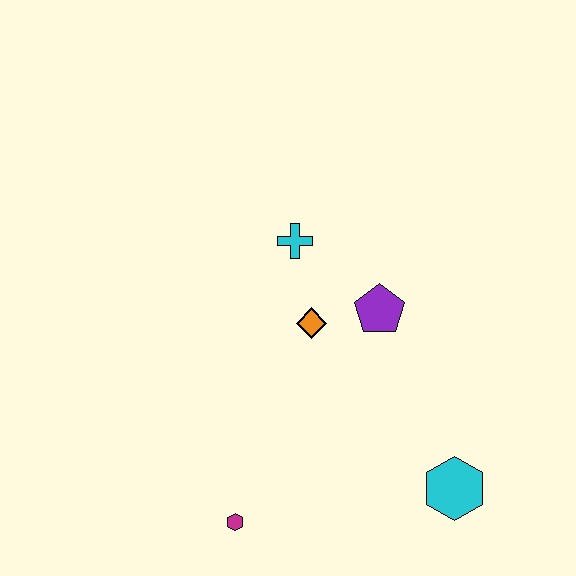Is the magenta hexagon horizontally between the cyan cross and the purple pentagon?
No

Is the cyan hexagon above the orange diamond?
No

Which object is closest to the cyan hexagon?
The purple pentagon is closest to the cyan hexagon.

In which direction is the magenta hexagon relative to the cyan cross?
The magenta hexagon is below the cyan cross.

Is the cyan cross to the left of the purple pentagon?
Yes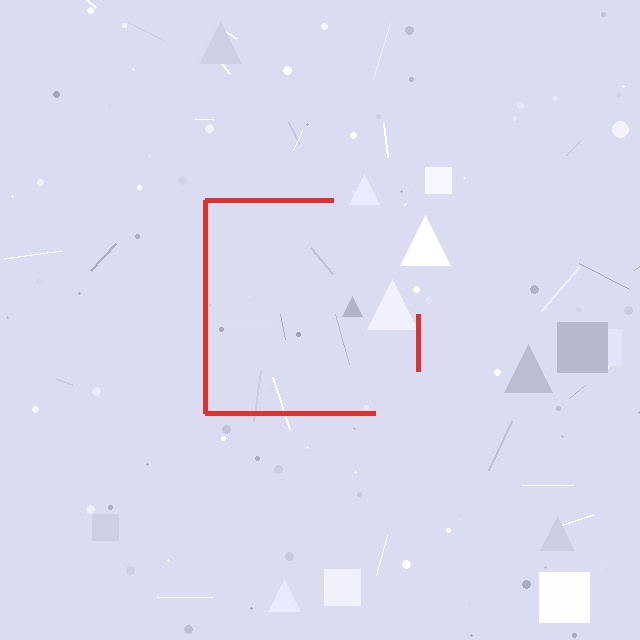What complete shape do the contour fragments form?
The contour fragments form a square.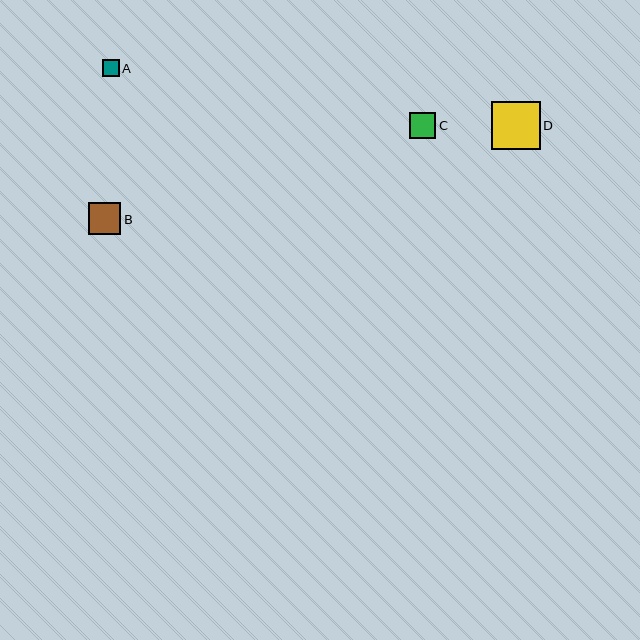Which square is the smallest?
Square A is the smallest with a size of approximately 17 pixels.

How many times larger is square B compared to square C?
Square B is approximately 1.2 times the size of square C.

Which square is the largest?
Square D is the largest with a size of approximately 48 pixels.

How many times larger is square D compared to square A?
Square D is approximately 2.9 times the size of square A.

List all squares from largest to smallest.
From largest to smallest: D, B, C, A.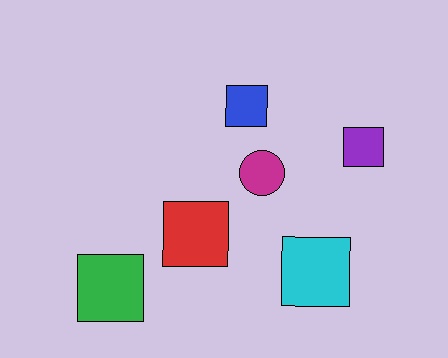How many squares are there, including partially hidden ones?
There are 5 squares.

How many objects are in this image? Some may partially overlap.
There are 6 objects.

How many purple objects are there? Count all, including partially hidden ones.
There is 1 purple object.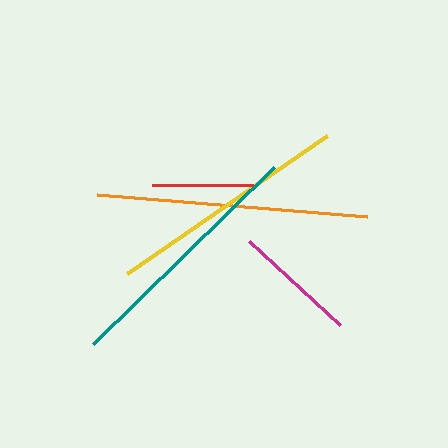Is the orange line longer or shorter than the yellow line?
The orange line is longer than the yellow line.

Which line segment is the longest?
The orange line is the longest at approximately 271 pixels.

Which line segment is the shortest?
The red line is the shortest at approximately 101 pixels.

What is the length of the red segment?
The red segment is approximately 101 pixels long.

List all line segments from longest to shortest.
From longest to shortest: orange, teal, yellow, magenta, red.